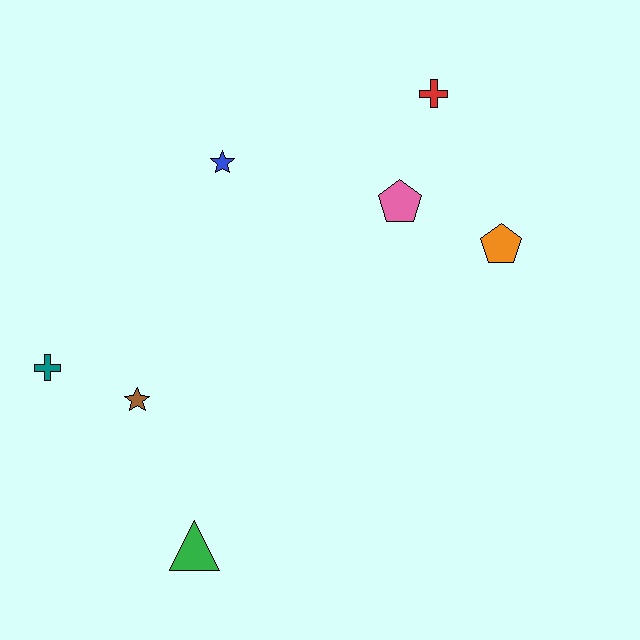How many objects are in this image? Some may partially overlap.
There are 7 objects.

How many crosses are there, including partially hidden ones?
There are 2 crosses.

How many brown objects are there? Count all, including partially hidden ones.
There is 1 brown object.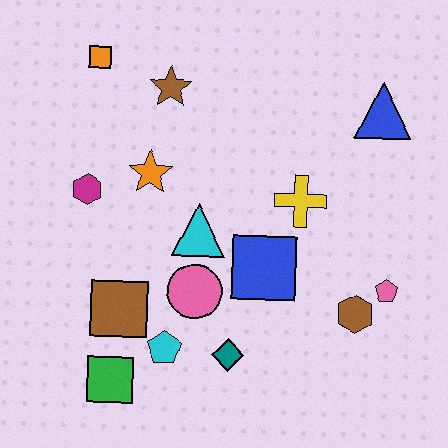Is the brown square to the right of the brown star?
No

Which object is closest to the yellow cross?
The blue square is closest to the yellow cross.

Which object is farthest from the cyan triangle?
The blue triangle is farthest from the cyan triangle.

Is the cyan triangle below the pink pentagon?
No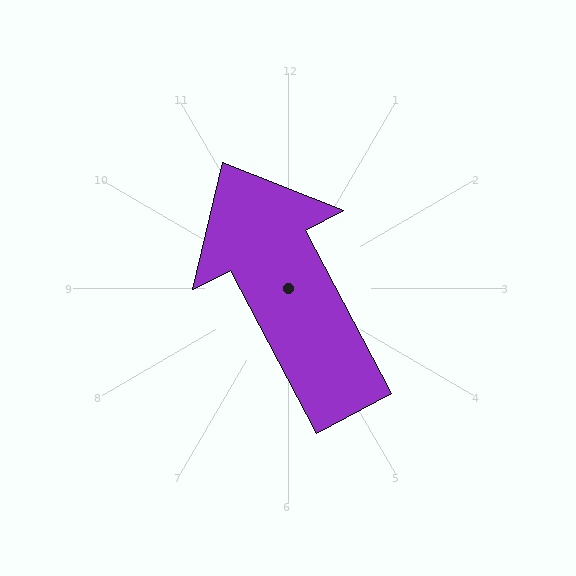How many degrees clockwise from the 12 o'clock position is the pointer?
Approximately 332 degrees.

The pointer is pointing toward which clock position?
Roughly 11 o'clock.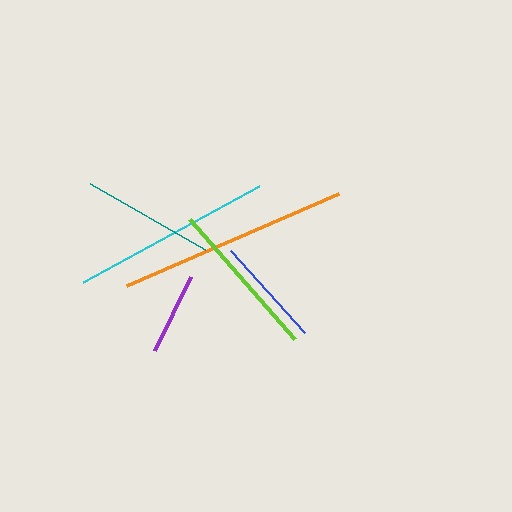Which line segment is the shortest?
The purple line is the shortest at approximately 82 pixels.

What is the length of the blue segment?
The blue segment is approximately 110 pixels long.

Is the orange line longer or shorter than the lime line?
The orange line is longer than the lime line.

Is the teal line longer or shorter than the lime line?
The lime line is longer than the teal line.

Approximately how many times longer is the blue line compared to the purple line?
The blue line is approximately 1.4 times the length of the purple line.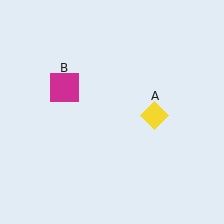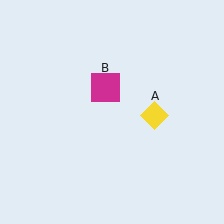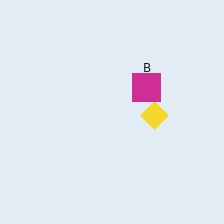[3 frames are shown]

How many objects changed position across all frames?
1 object changed position: magenta square (object B).